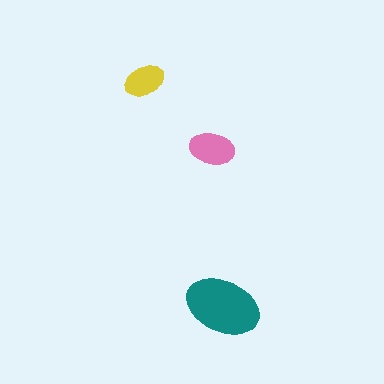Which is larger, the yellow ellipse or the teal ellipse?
The teal one.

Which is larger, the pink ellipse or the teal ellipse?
The teal one.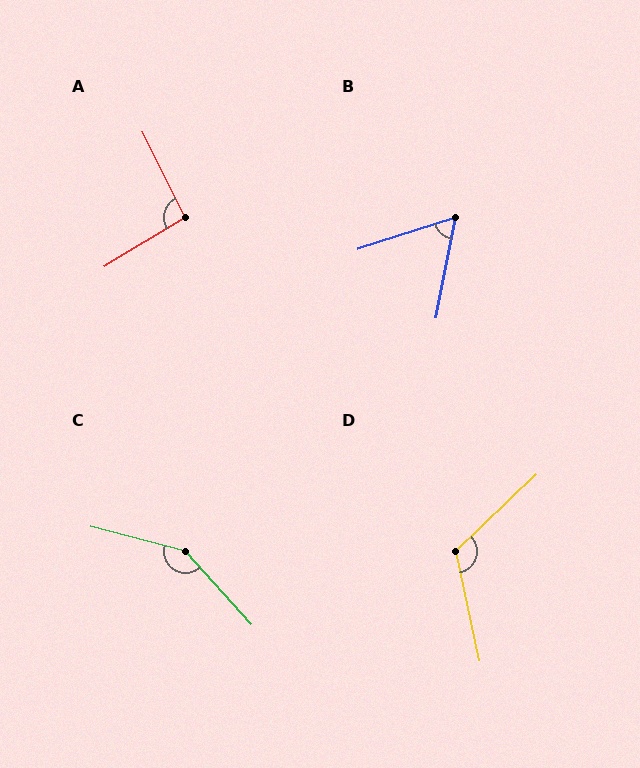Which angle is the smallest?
B, at approximately 61 degrees.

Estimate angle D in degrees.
Approximately 121 degrees.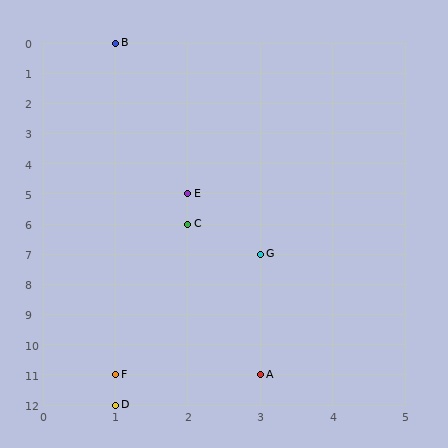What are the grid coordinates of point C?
Point C is at grid coordinates (2, 6).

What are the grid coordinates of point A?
Point A is at grid coordinates (3, 11).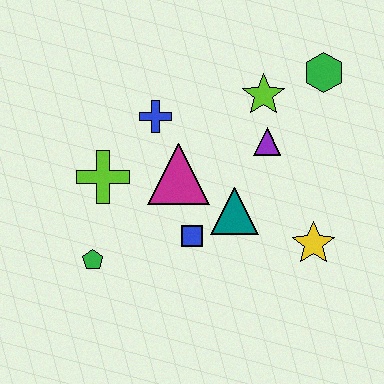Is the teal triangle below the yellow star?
No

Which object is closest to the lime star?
The purple triangle is closest to the lime star.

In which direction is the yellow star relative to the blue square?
The yellow star is to the right of the blue square.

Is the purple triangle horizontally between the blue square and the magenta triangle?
No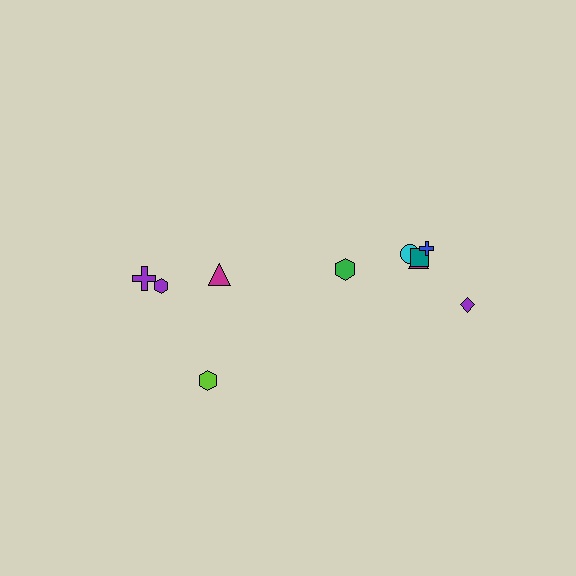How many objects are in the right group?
There are 6 objects.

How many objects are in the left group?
There are 4 objects.